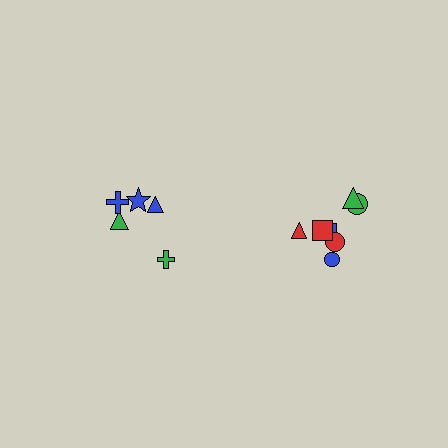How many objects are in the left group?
There are 5 objects.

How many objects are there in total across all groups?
There are 12 objects.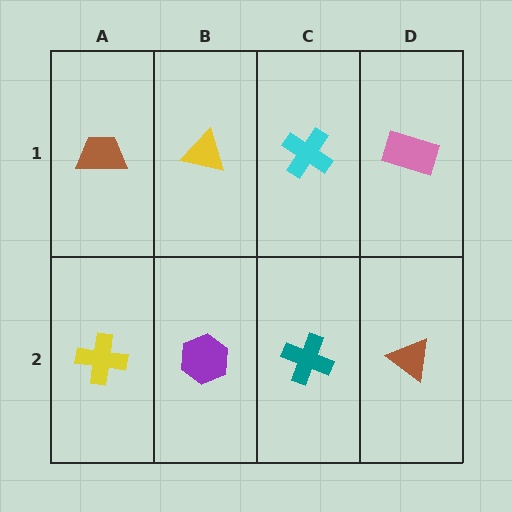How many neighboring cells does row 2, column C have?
3.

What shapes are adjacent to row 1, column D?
A brown triangle (row 2, column D), a cyan cross (row 1, column C).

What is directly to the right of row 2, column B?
A teal cross.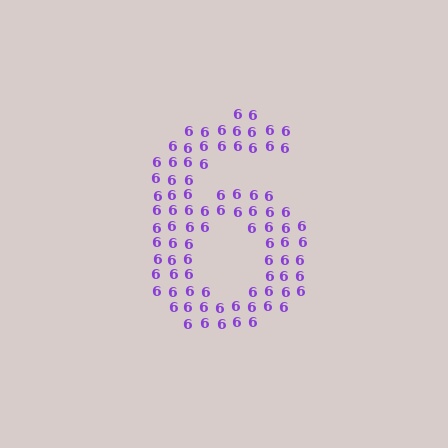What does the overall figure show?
The overall figure shows the digit 6.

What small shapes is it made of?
It is made of small digit 6's.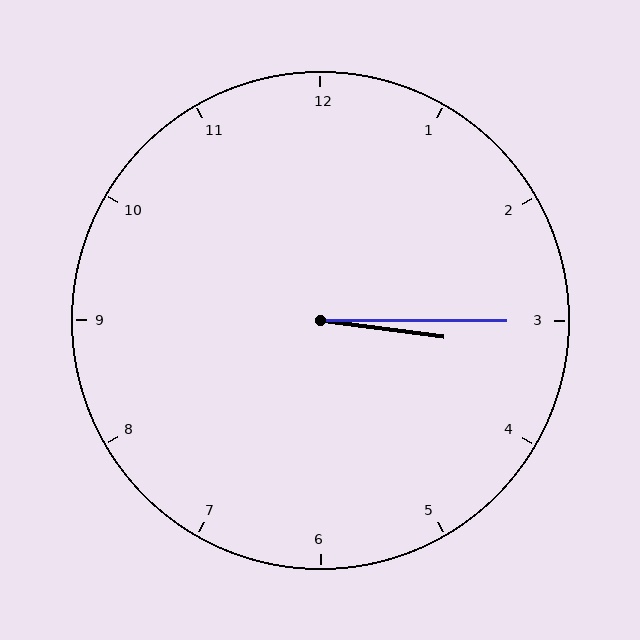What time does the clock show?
3:15.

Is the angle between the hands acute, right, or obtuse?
It is acute.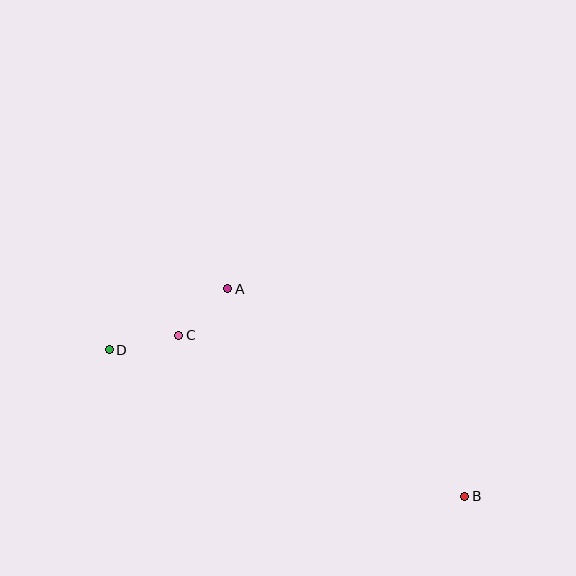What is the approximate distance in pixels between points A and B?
The distance between A and B is approximately 315 pixels.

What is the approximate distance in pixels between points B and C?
The distance between B and C is approximately 328 pixels.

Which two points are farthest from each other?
Points B and D are farthest from each other.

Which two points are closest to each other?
Points A and C are closest to each other.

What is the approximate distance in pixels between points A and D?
The distance between A and D is approximately 134 pixels.